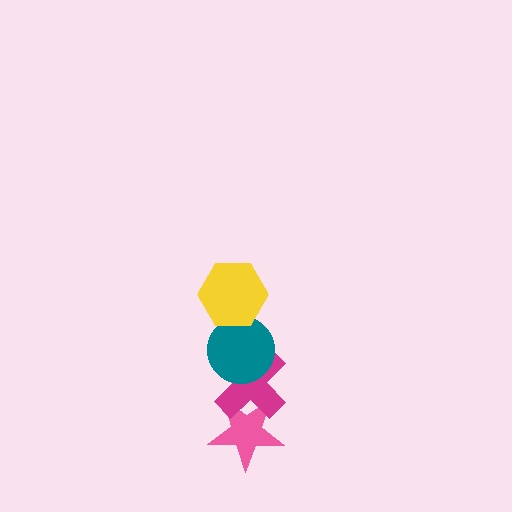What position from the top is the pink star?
The pink star is 4th from the top.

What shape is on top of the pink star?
The magenta cross is on top of the pink star.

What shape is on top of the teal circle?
The yellow hexagon is on top of the teal circle.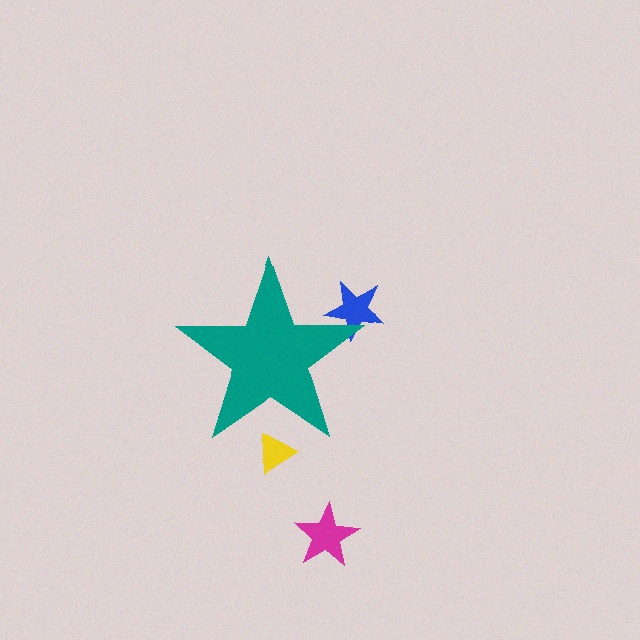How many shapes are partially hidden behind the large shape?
2 shapes are partially hidden.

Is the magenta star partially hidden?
No, the magenta star is fully visible.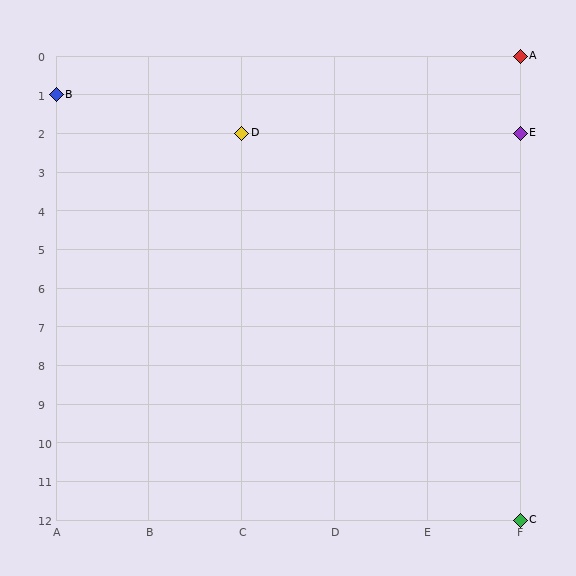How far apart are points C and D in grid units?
Points C and D are 3 columns and 10 rows apart (about 10.4 grid units diagonally).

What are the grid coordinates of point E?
Point E is at grid coordinates (F, 2).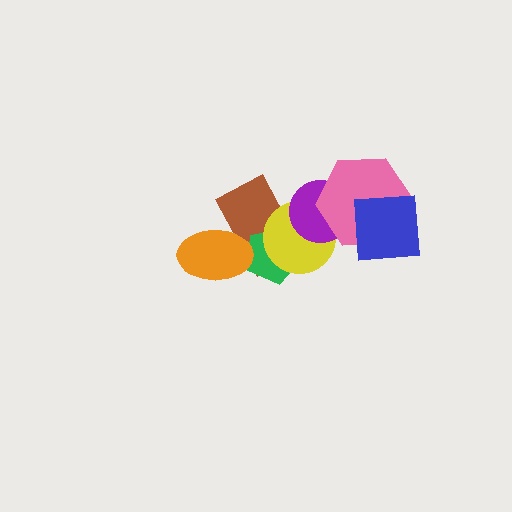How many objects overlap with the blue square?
1 object overlaps with the blue square.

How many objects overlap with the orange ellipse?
2 objects overlap with the orange ellipse.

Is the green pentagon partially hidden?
Yes, it is partially covered by another shape.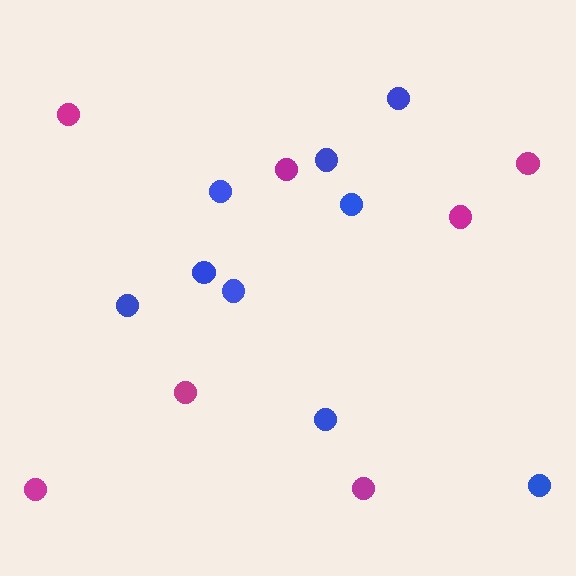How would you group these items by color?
There are 2 groups: one group of magenta circles (7) and one group of blue circles (9).